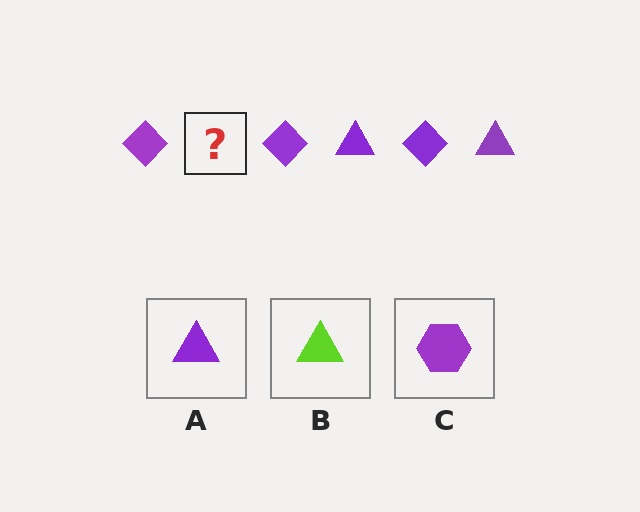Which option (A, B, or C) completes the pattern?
A.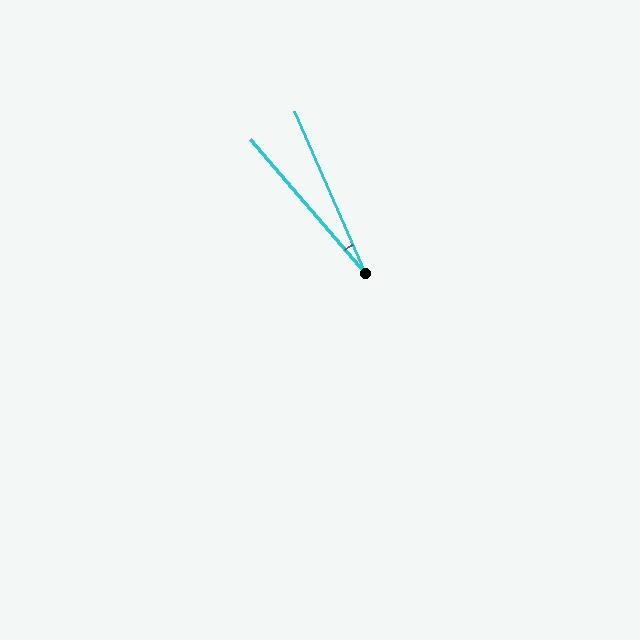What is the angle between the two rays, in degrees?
Approximately 17 degrees.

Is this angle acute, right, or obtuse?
It is acute.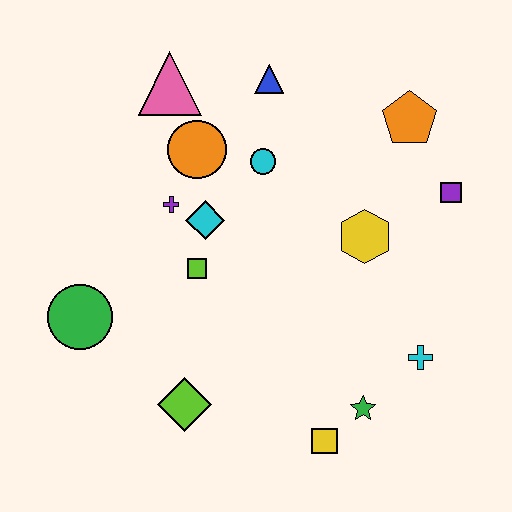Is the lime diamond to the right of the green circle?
Yes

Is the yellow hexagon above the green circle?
Yes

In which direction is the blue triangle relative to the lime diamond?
The blue triangle is above the lime diamond.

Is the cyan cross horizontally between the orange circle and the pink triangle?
No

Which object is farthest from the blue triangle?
The yellow square is farthest from the blue triangle.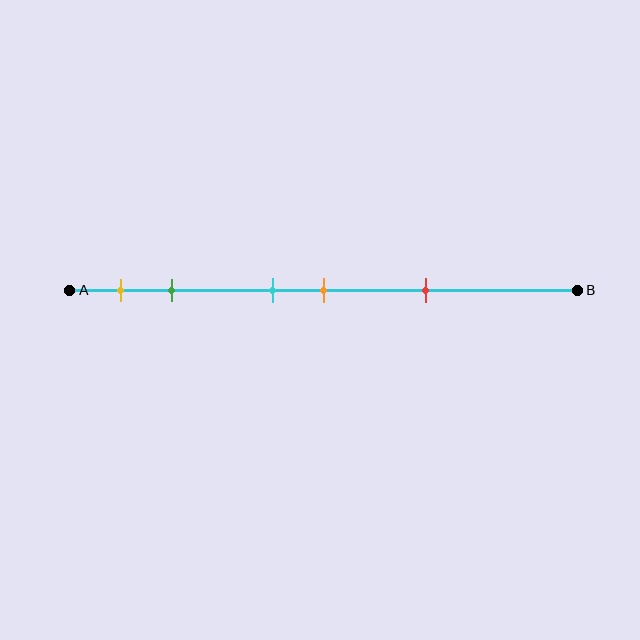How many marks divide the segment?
There are 5 marks dividing the segment.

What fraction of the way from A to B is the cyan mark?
The cyan mark is approximately 40% (0.4) of the way from A to B.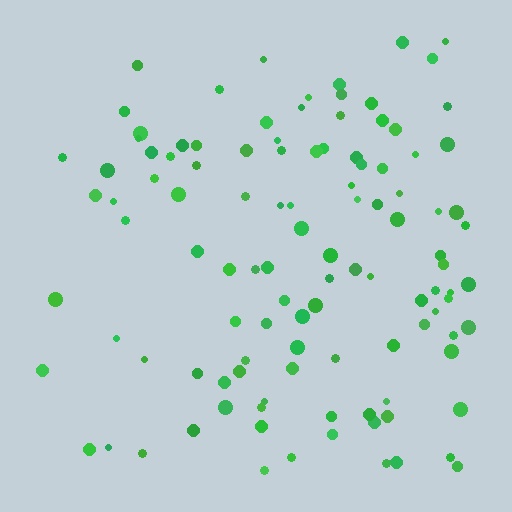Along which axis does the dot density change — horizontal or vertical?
Horizontal.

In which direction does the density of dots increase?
From left to right, with the right side densest.